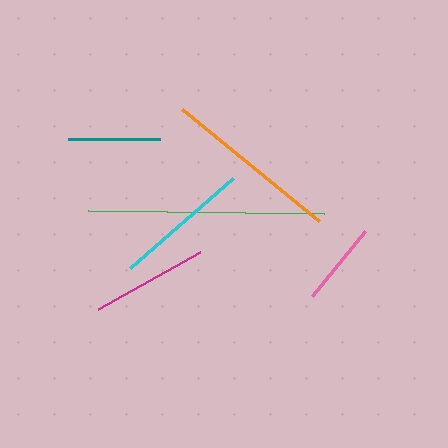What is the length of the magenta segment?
The magenta segment is approximately 117 pixels long.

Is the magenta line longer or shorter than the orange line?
The orange line is longer than the magenta line.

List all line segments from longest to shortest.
From longest to shortest: green, orange, cyan, magenta, teal, pink.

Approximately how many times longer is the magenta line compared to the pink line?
The magenta line is approximately 1.4 times the length of the pink line.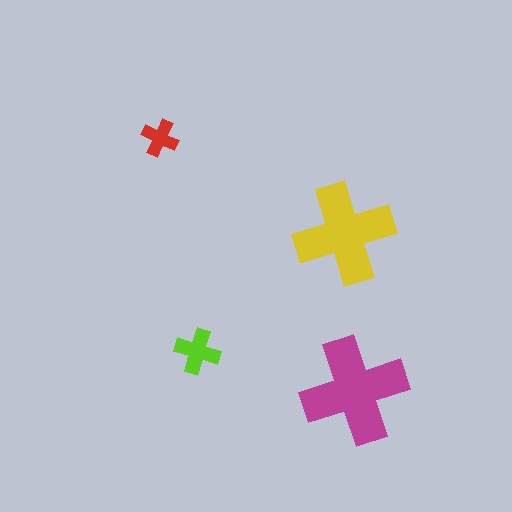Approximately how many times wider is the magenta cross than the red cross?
About 3 times wider.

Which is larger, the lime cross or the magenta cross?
The magenta one.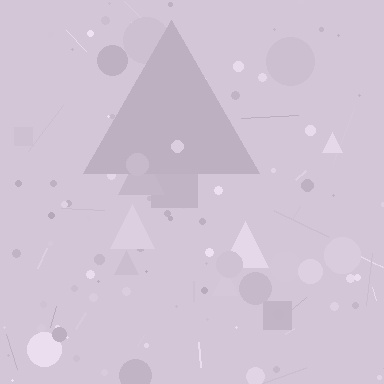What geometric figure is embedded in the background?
A triangle is embedded in the background.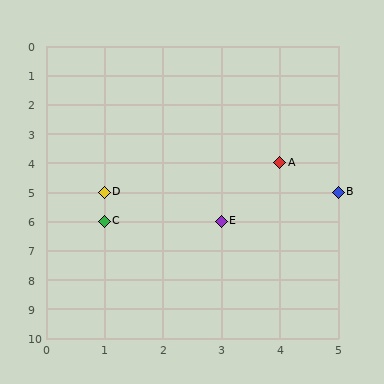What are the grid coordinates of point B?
Point B is at grid coordinates (5, 5).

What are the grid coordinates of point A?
Point A is at grid coordinates (4, 4).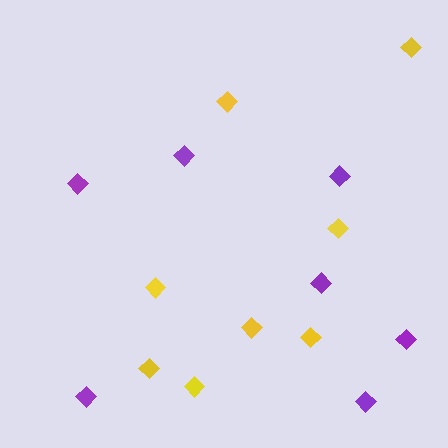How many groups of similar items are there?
There are 2 groups: one group of yellow diamonds (8) and one group of purple diamonds (7).